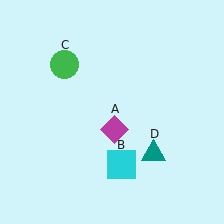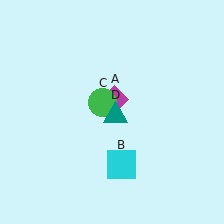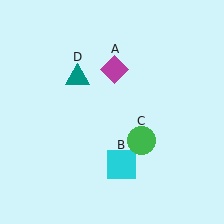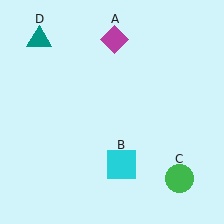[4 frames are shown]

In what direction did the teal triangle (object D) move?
The teal triangle (object D) moved up and to the left.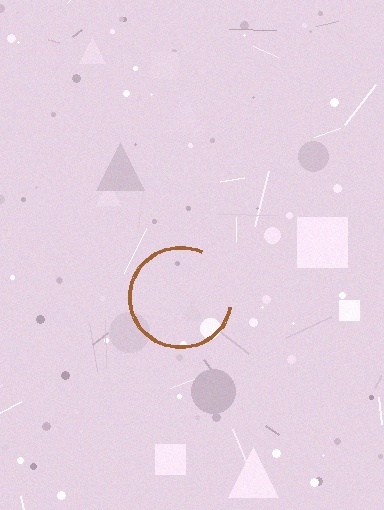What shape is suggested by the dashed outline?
The dashed outline suggests a circle.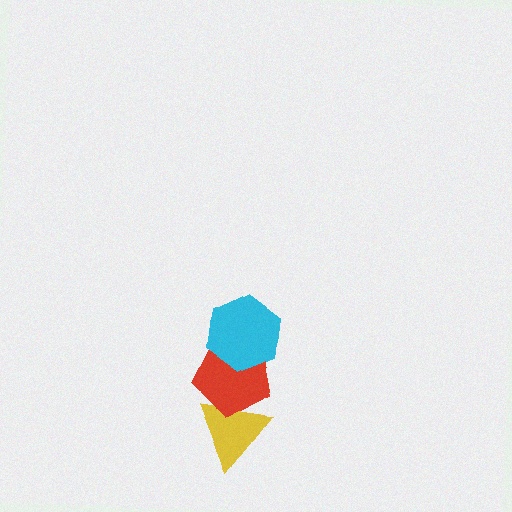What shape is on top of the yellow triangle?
The red pentagon is on top of the yellow triangle.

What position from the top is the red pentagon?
The red pentagon is 2nd from the top.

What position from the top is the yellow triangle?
The yellow triangle is 3rd from the top.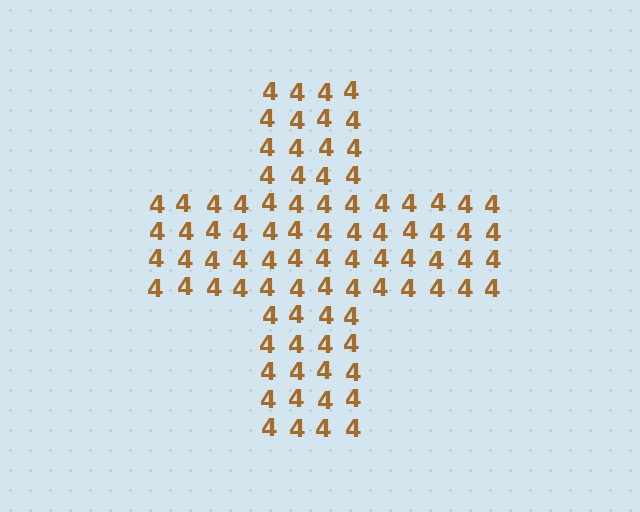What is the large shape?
The large shape is a cross.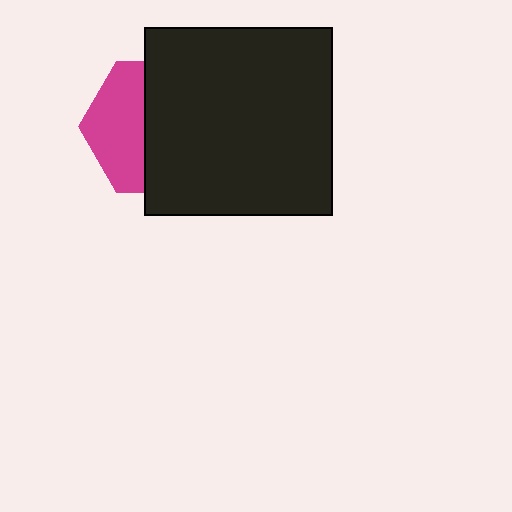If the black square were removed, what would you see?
You would see the complete magenta hexagon.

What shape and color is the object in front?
The object in front is a black square.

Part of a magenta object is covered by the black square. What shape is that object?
It is a hexagon.